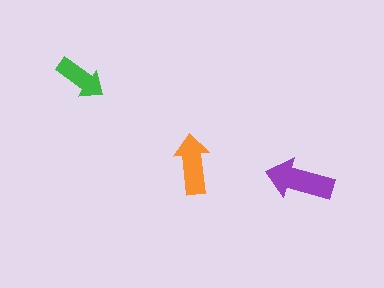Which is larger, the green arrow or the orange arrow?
The orange one.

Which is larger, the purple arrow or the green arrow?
The purple one.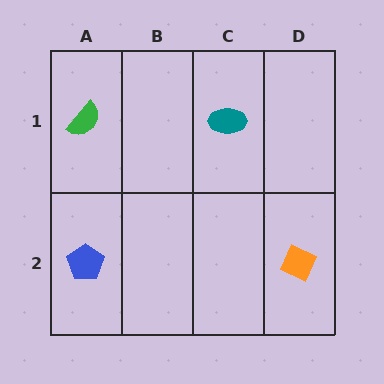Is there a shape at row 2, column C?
No, that cell is empty.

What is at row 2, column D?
An orange diamond.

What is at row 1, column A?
A green semicircle.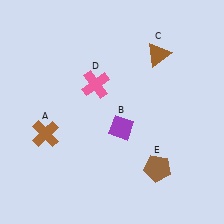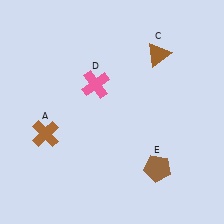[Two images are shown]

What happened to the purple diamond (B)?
The purple diamond (B) was removed in Image 2. It was in the bottom-right area of Image 1.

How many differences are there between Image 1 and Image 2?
There is 1 difference between the two images.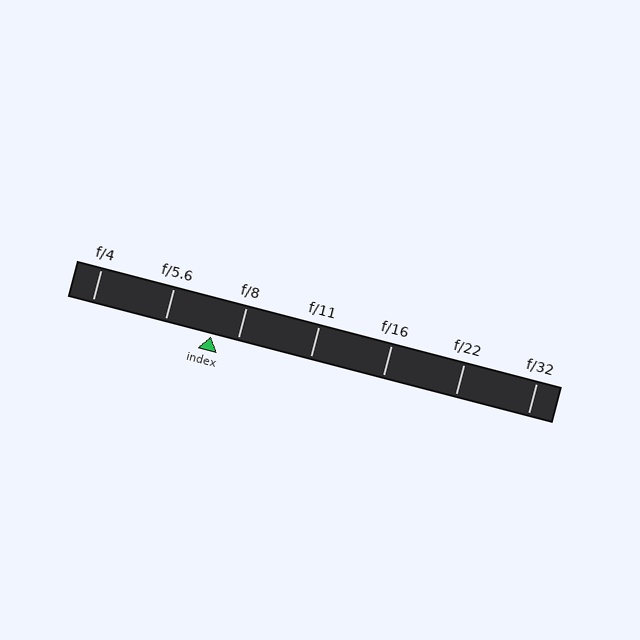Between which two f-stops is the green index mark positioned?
The index mark is between f/5.6 and f/8.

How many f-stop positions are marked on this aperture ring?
There are 7 f-stop positions marked.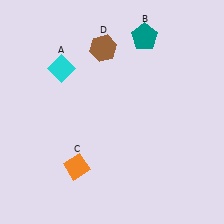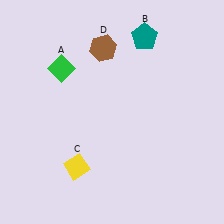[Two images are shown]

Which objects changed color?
A changed from cyan to green. C changed from orange to yellow.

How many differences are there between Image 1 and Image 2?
There are 2 differences between the two images.